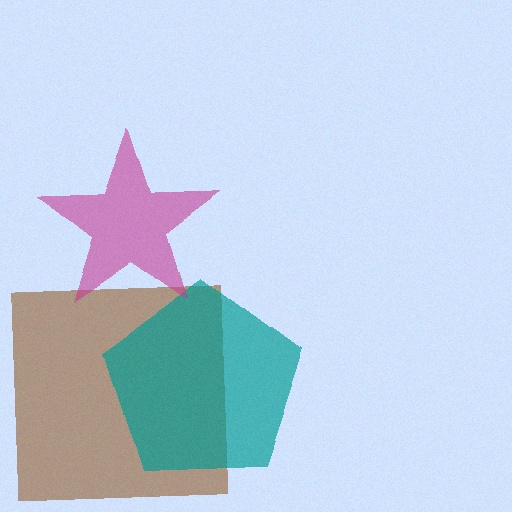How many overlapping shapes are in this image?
There are 3 overlapping shapes in the image.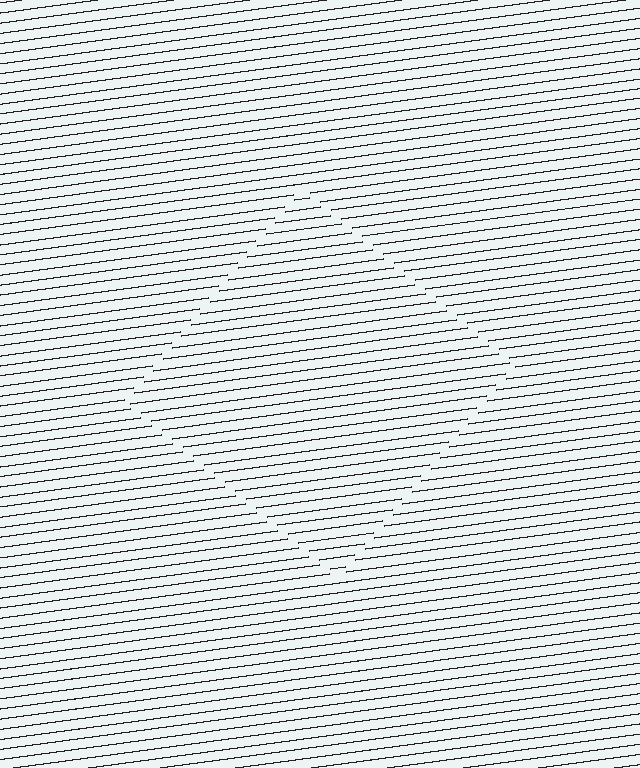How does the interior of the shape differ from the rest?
The interior of the shape contains the same grating, shifted by half a period — the contour is defined by the phase discontinuity where line-ends from the inner and outer gratings abut.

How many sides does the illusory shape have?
4 sides — the line-ends trace a square.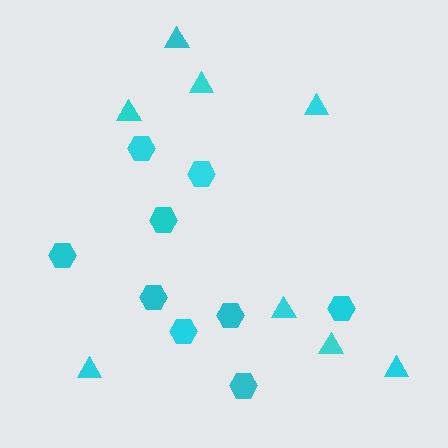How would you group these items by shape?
There are 2 groups: one group of hexagons (9) and one group of triangles (8).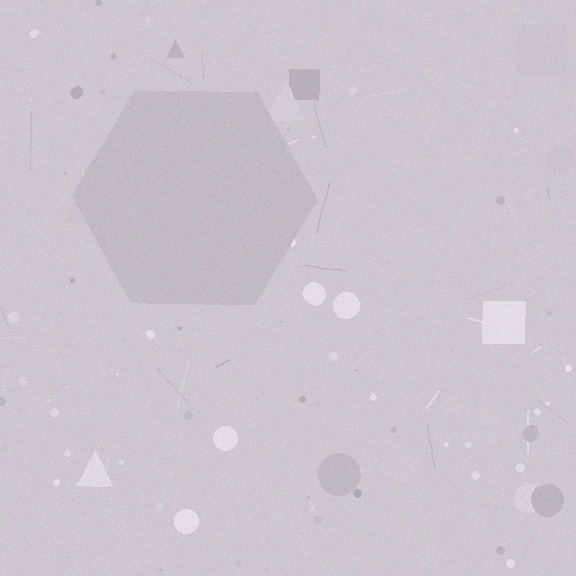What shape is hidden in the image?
A hexagon is hidden in the image.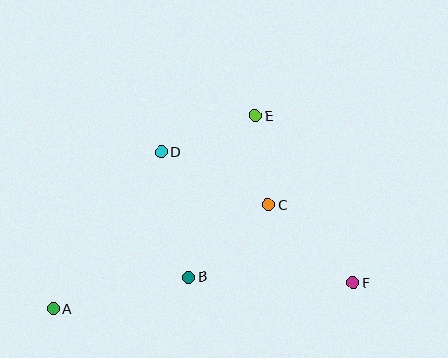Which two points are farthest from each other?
Points A and F are farthest from each other.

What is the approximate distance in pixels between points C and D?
The distance between C and D is approximately 119 pixels.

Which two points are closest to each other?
Points C and E are closest to each other.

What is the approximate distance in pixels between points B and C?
The distance between B and C is approximately 108 pixels.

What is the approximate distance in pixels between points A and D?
The distance between A and D is approximately 190 pixels.